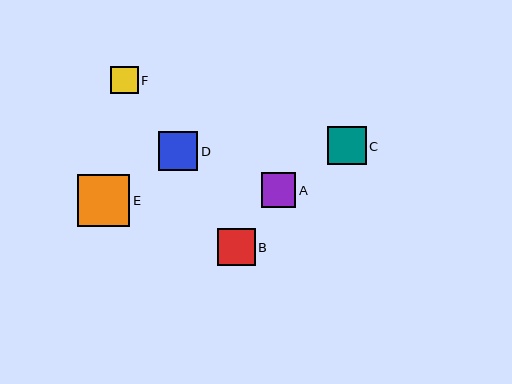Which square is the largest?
Square E is the largest with a size of approximately 52 pixels.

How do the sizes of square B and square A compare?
Square B and square A are approximately the same size.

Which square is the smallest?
Square F is the smallest with a size of approximately 27 pixels.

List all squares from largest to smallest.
From largest to smallest: E, D, C, B, A, F.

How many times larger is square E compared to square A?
Square E is approximately 1.5 times the size of square A.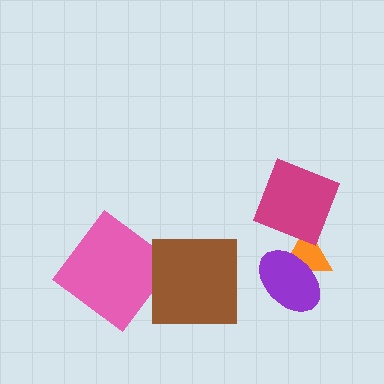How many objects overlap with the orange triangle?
2 objects overlap with the orange triangle.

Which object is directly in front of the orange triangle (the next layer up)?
The purple ellipse is directly in front of the orange triangle.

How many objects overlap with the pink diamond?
0 objects overlap with the pink diamond.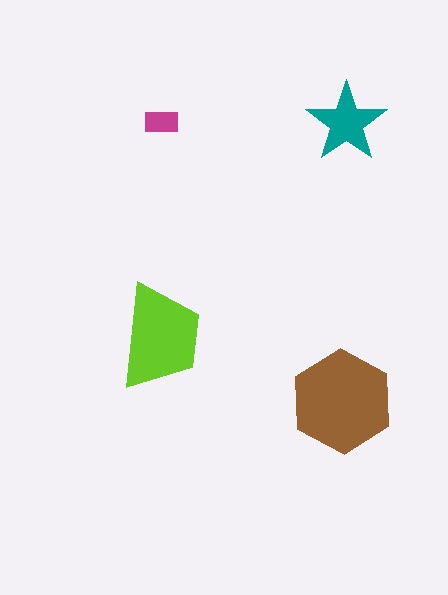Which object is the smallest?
The magenta rectangle.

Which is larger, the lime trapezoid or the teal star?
The lime trapezoid.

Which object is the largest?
The brown hexagon.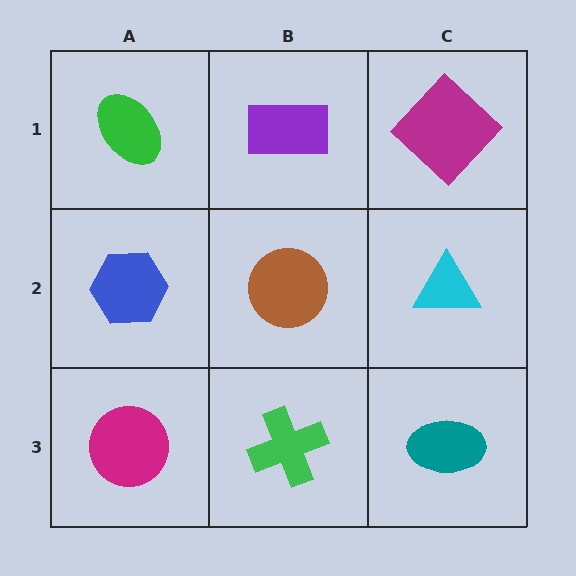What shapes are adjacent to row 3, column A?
A blue hexagon (row 2, column A), a green cross (row 3, column B).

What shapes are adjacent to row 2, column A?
A green ellipse (row 1, column A), a magenta circle (row 3, column A), a brown circle (row 2, column B).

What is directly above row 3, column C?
A cyan triangle.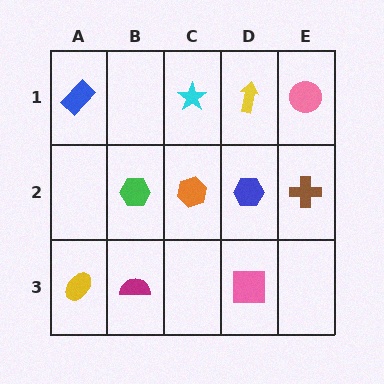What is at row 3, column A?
A yellow ellipse.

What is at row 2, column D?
A blue hexagon.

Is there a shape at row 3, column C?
No, that cell is empty.